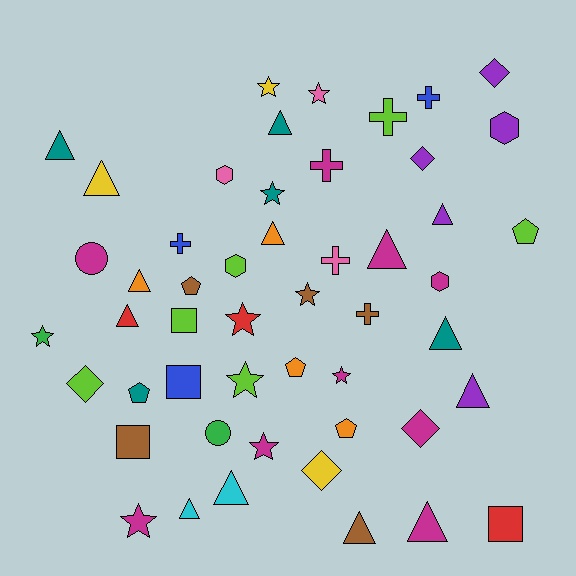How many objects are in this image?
There are 50 objects.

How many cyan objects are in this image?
There are 2 cyan objects.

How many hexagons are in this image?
There are 4 hexagons.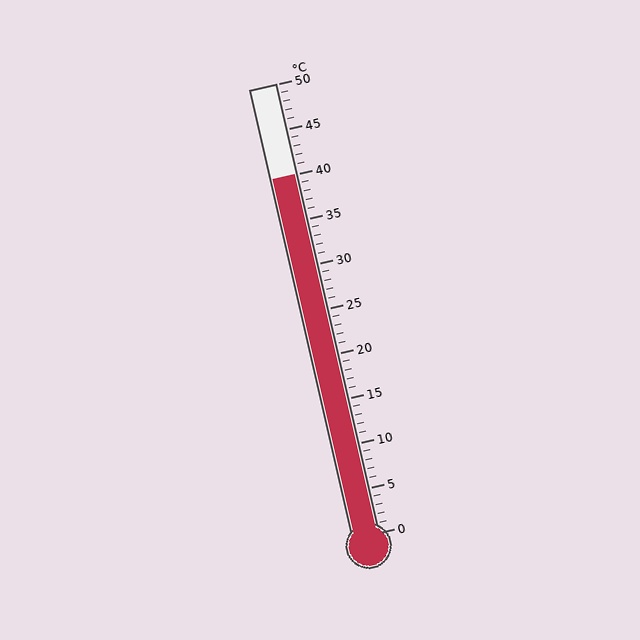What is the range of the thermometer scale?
The thermometer scale ranges from 0°C to 50°C.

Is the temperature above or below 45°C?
The temperature is below 45°C.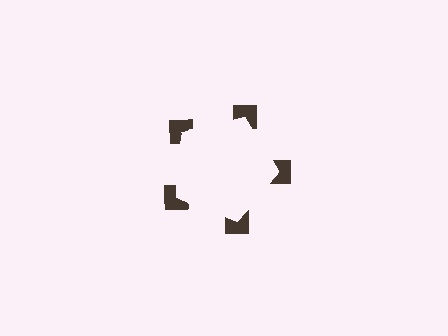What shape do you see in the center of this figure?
An illusory pentagon — its edges are inferred from the aligned wedge cuts in the notched squares, not physically drawn.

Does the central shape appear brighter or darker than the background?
It typically appears slightly brighter than the background, even though no actual brightness change is drawn.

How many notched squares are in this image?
There are 5 — one at each vertex of the illusory pentagon.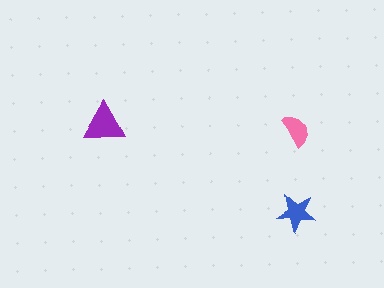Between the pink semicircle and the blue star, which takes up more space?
The blue star.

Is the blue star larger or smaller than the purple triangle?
Smaller.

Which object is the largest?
The purple triangle.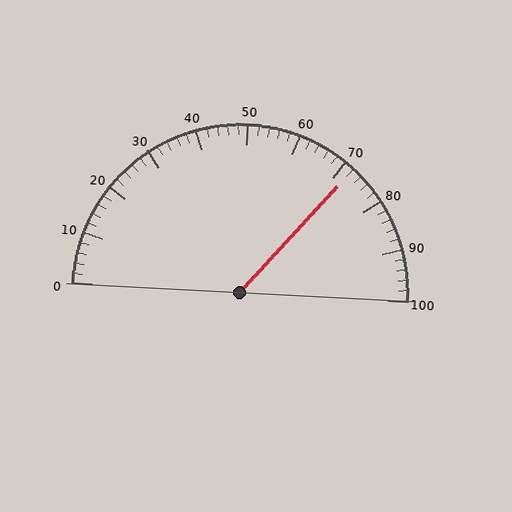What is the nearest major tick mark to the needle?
The nearest major tick mark is 70.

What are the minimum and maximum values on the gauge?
The gauge ranges from 0 to 100.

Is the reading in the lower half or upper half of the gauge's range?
The reading is in the upper half of the range (0 to 100).